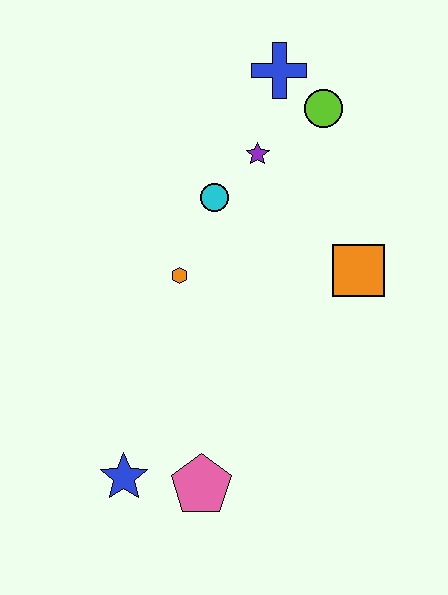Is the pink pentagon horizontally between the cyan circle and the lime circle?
No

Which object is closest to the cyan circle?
The purple star is closest to the cyan circle.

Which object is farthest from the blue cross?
The blue star is farthest from the blue cross.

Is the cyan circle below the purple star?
Yes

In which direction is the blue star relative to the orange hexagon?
The blue star is below the orange hexagon.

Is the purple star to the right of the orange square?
No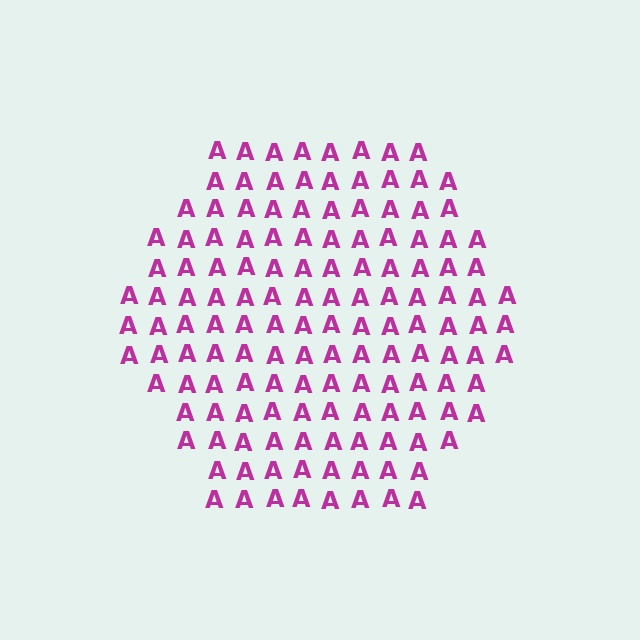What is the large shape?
The large shape is a hexagon.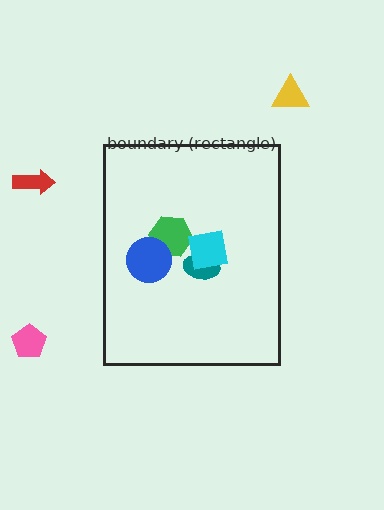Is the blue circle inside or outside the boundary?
Inside.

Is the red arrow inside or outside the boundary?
Outside.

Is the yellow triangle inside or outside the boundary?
Outside.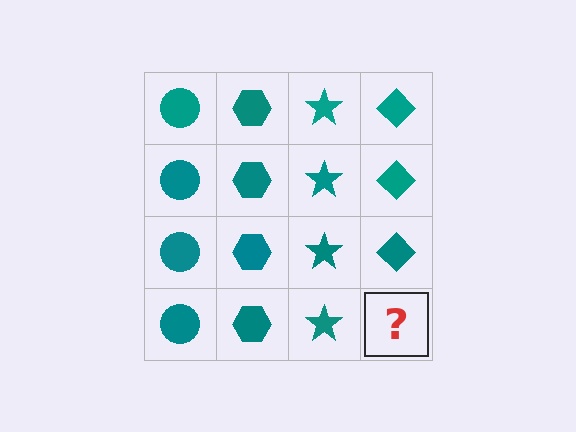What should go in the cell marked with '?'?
The missing cell should contain a teal diamond.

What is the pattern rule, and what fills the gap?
The rule is that each column has a consistent shape. The gap should be filled with a teal diamond.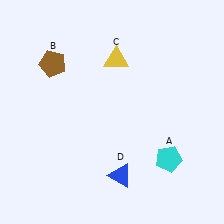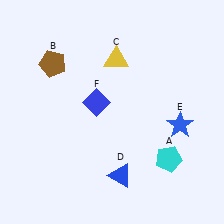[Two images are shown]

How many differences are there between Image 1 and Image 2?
There are 2 differences between the two images.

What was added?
A blue star (E), a blue diamond (F) were added in Image 2.